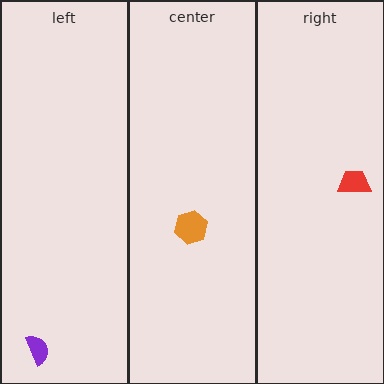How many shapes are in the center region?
1.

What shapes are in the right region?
The red trapezoid.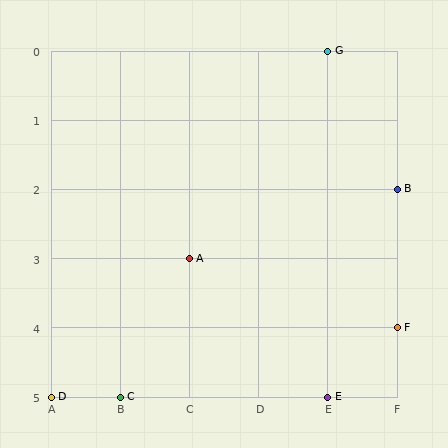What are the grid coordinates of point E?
Point E is at grid coordinates (E, 5).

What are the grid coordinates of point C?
Point C is at grid coordinates (B, 5).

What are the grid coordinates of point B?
Point B is at grid coordinates (F, 2).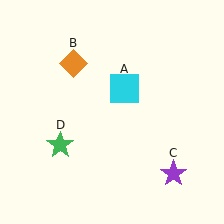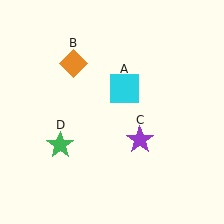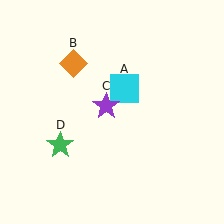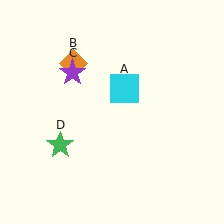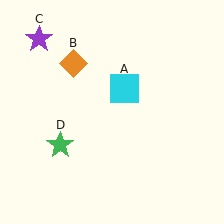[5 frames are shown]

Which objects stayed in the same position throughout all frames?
Cyan square (object A) and orange diamond (object B) and green star (object D) remained stationary.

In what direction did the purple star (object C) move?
The purple star (object C) moved up and to the left.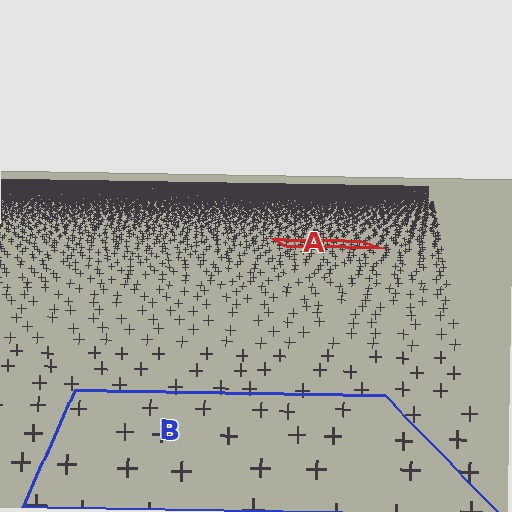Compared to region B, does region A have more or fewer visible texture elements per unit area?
Region A has more texture elements per unit area — they are packed more densely because it is farther away.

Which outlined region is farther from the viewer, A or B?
Region A is farther from the viewer — the texture elements inside it appear smaller and more densely packed.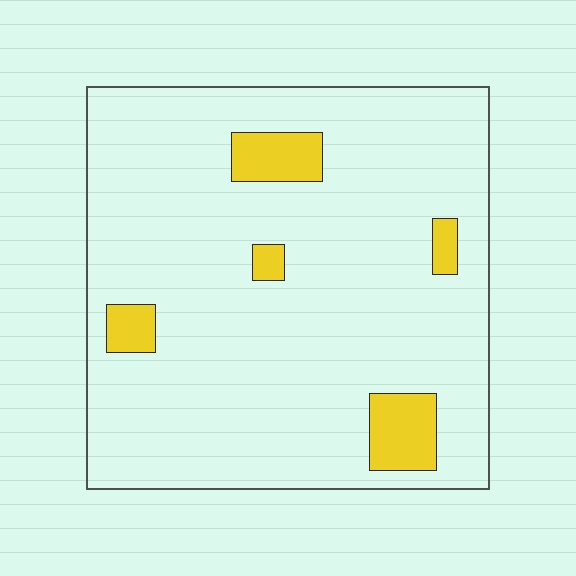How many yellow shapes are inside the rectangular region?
5.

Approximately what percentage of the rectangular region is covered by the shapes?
Approximately 10%.